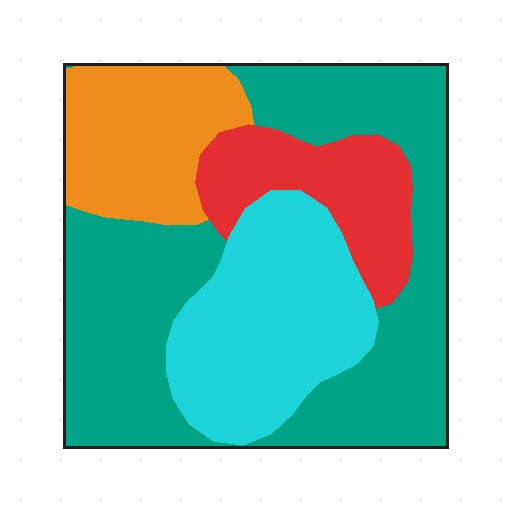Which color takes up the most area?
Teal, at roughly 45%.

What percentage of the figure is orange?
Orange covers 16% of the figure.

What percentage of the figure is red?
Red takes up about one eighth (1/8) of the figure.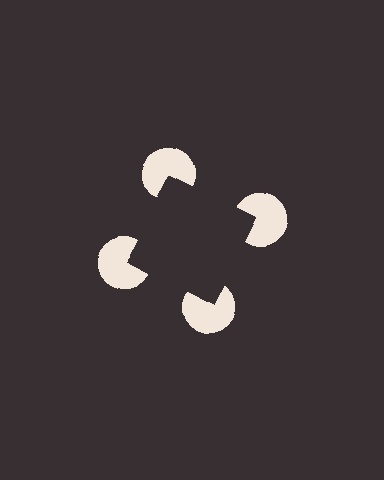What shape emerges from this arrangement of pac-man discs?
An illusory square — its edges are inferred from the aligned wedge cuts in the pac-man discs, not physically drawn.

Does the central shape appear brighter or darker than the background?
It typically appears slightly darker than the background, even though no actual brightness change is drawn.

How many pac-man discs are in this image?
There are 4 — one at each vertex of the illusory square.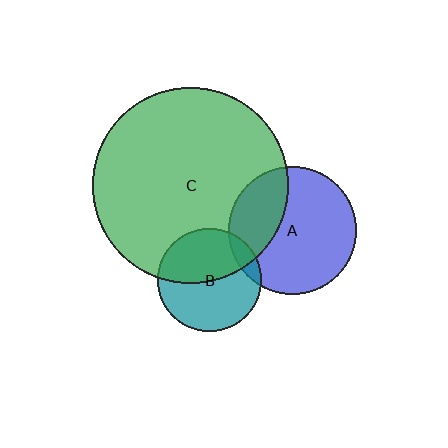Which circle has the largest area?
Circle C (green).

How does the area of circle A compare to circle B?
Approximately 1.5 times.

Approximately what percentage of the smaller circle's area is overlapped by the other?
Approximately 30%.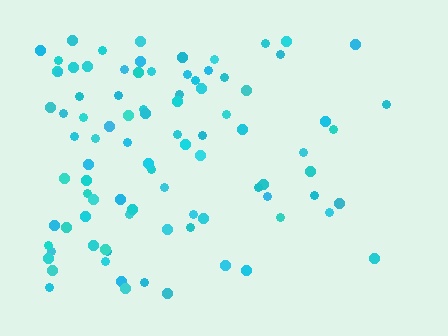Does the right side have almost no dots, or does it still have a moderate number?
Still a moderate number, just noticeably fewer than the left.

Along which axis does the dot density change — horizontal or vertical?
Horizontal.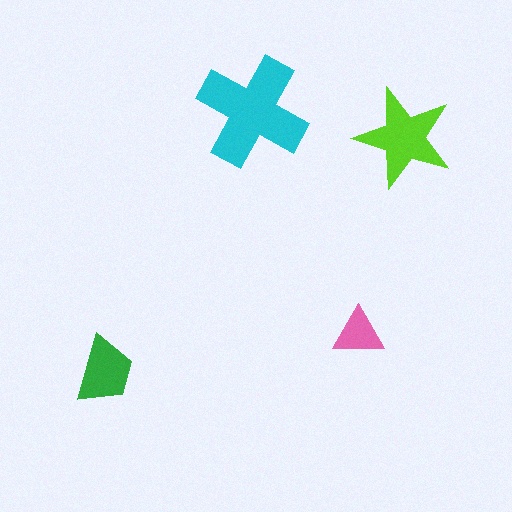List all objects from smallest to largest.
The pink triangle, the green trapezoid, the lime star, the cyan cross.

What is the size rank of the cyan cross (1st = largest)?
1st.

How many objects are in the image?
There are 4 objects in the image.